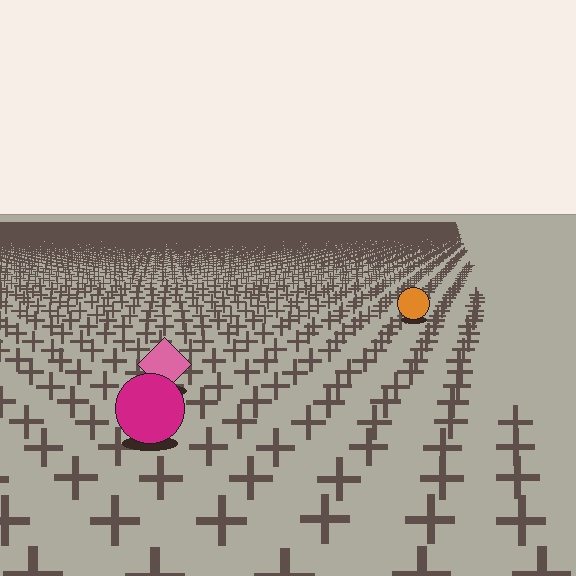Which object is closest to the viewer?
The magenta circle is closest. The texture marks near it are larger and more spread out.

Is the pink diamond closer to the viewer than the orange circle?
Yes. The pink diamond is closer — you can tell from the texture gradient: the ground texture is coarser near it.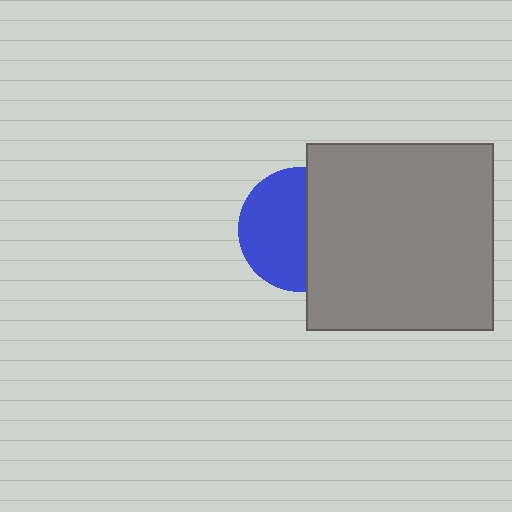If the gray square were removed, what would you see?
You would see the complete blue circle.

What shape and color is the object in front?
The object in front is a gray square.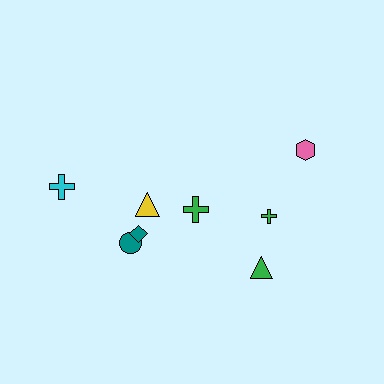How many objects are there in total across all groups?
There are 8 objects.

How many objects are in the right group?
There are 3 objects.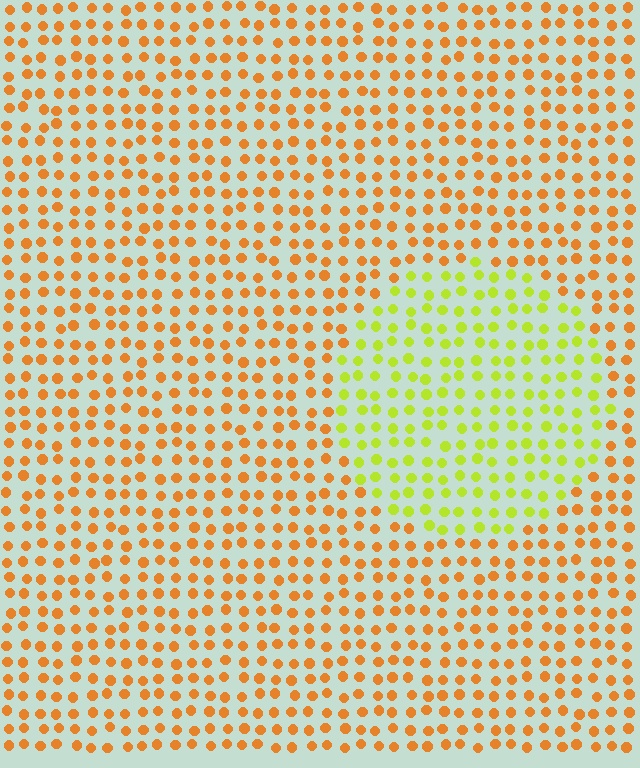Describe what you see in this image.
The image is filled with small orange elements in a uniform arrangement. A circle-shaped region is visible where the elements are tinted to a slightly different hue, forming a subtle color boundary.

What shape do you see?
I see a circle.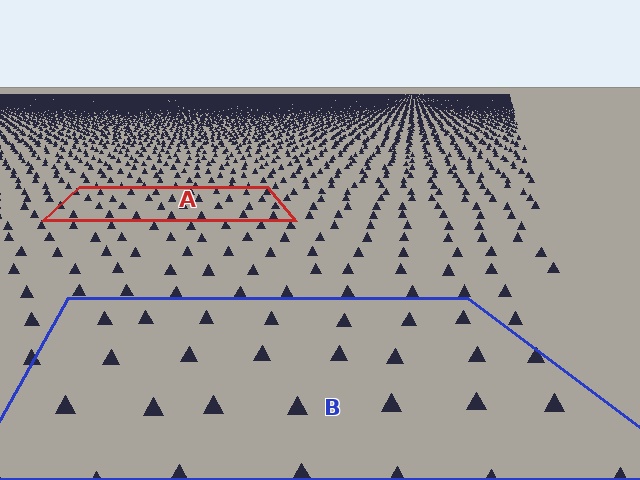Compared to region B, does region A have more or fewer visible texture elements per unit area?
Region A has more texture elements per unit area — they are packed more densely because it is farther away.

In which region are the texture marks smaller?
The texture marks are smaller in region A, because it is farther away.